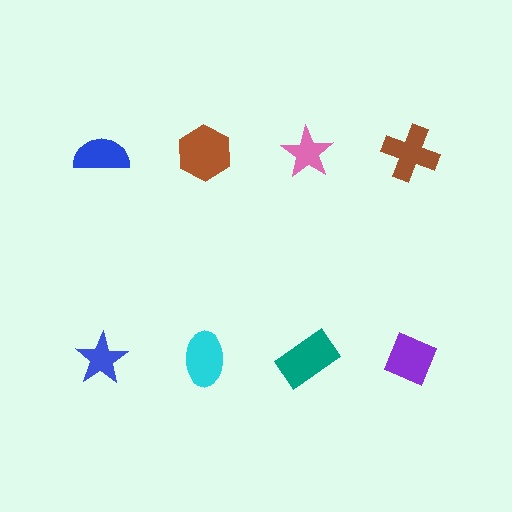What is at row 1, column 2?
A brown hexagon.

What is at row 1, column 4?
A brown cross.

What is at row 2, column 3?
A teal rectangle.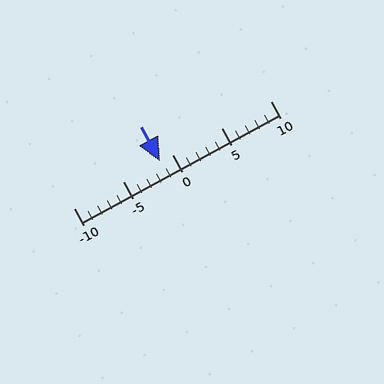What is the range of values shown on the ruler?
The ruler shows values from -10 to 10.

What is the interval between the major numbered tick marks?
The major tick marks are spaced 5 units apart.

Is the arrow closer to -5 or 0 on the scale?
The arrow is closer to 0.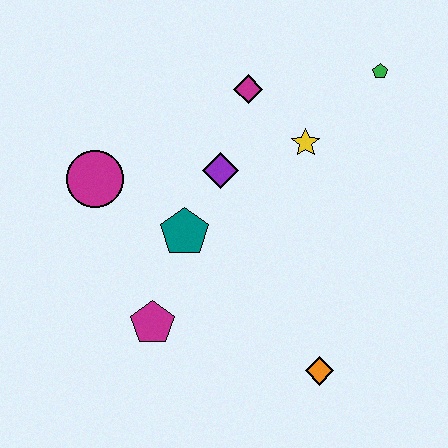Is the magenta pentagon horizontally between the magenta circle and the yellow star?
Yes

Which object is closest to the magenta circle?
The teal pentagon is closest to the magenta circle.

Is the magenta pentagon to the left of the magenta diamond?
Yes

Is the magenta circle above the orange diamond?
Yes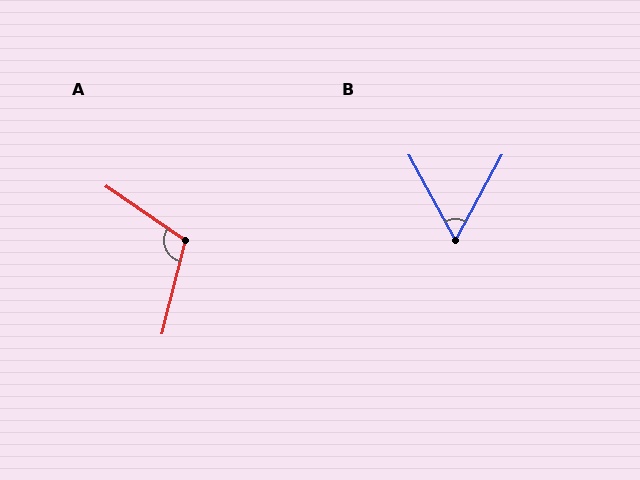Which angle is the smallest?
B, at approximately 57 degrees.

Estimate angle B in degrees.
Approximately 57 degrees.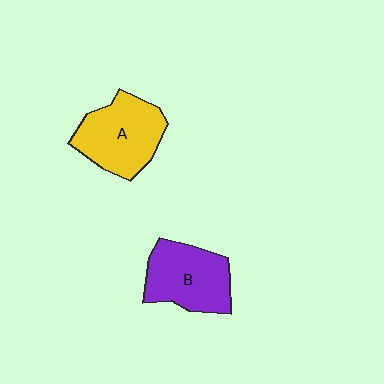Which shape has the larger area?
Shape A (yellow).